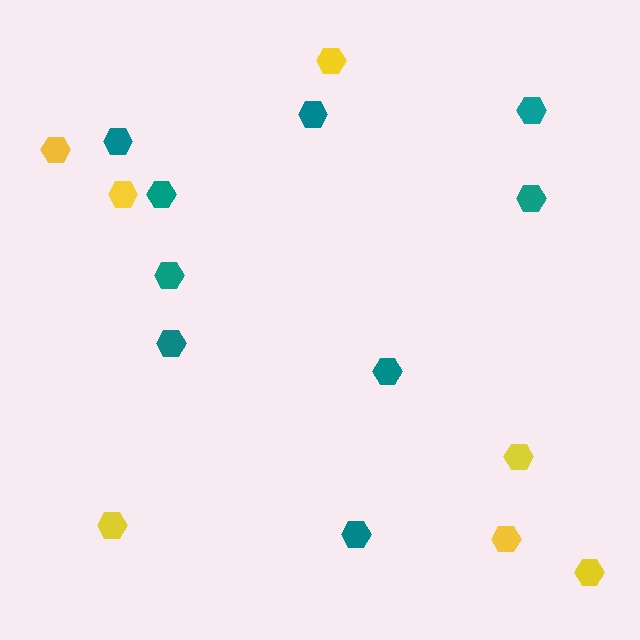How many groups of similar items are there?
There are 2 groups: one group of yellow hexagons (7) and one group of teal hexagons (9).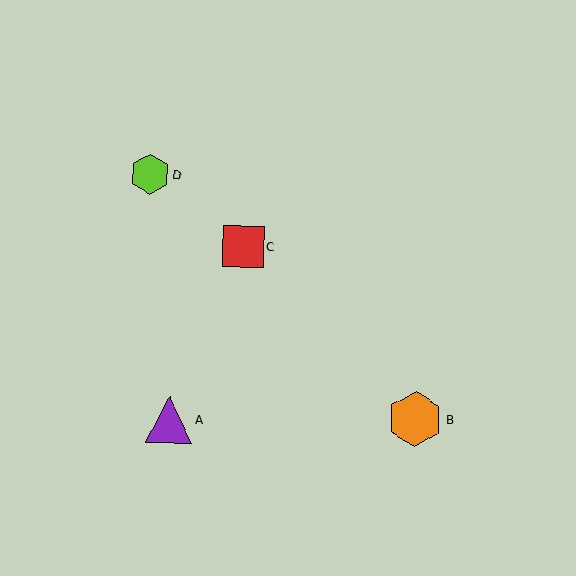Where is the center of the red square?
The center of the red square is at (243, 246).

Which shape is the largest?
The orange hexagon (labeled B) is the largest.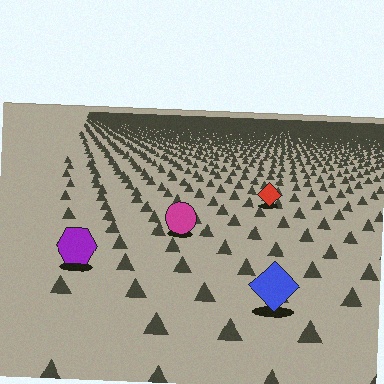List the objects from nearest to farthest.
From nearest to farthest: the blue diamond, the purple hexagon, the magenta circle, the red diamond.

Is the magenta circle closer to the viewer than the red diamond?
Yes. The magenta circle is closer — you can tell from the texture gradient: the ground texture is coarser near it.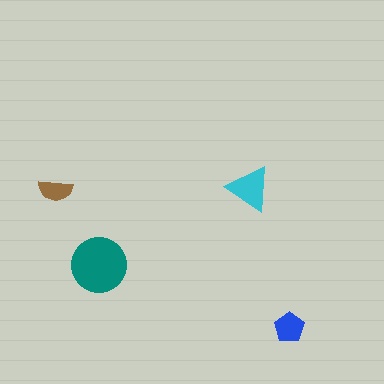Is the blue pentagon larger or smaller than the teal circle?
Smaller.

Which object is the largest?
The teal circle.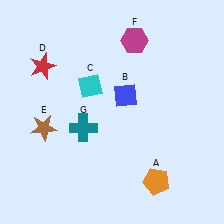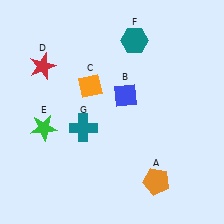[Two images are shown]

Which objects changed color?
C changed from cyan to orange. E changed from brown to green. F changed from magenta to teal.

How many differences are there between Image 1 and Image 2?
There are 3 differences between the two images.